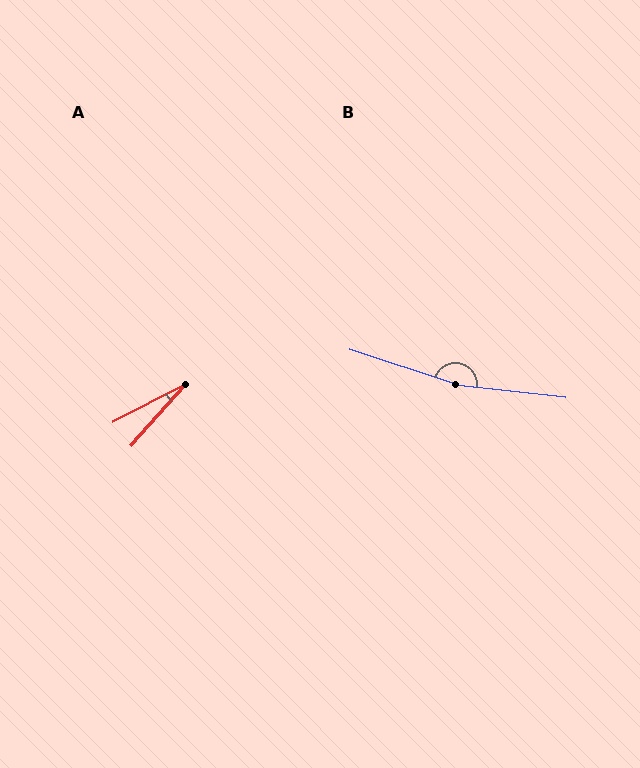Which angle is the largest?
B, at approximately 168 degrees.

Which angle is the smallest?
A, at approximately 21 degrees.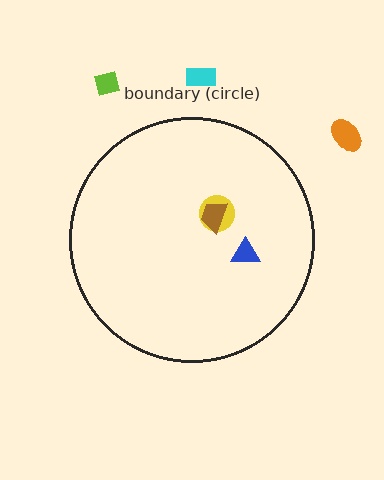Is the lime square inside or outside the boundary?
Outside.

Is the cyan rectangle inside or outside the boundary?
Outside.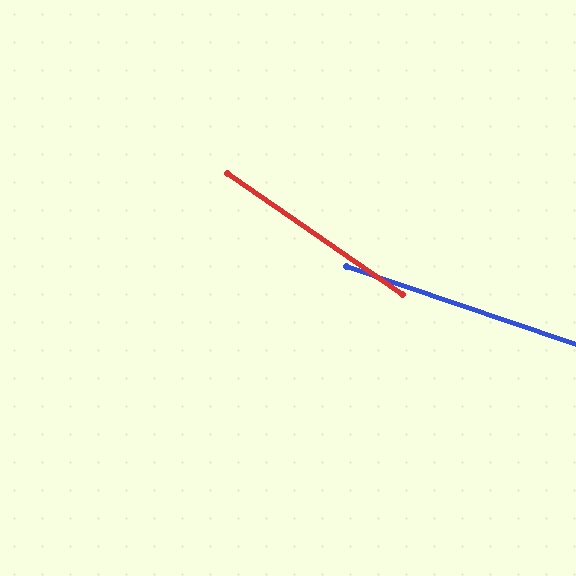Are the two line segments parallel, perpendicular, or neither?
Neither parallel nor perpendicular — they differ by about 16°.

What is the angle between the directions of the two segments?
Approximately 16 degrees.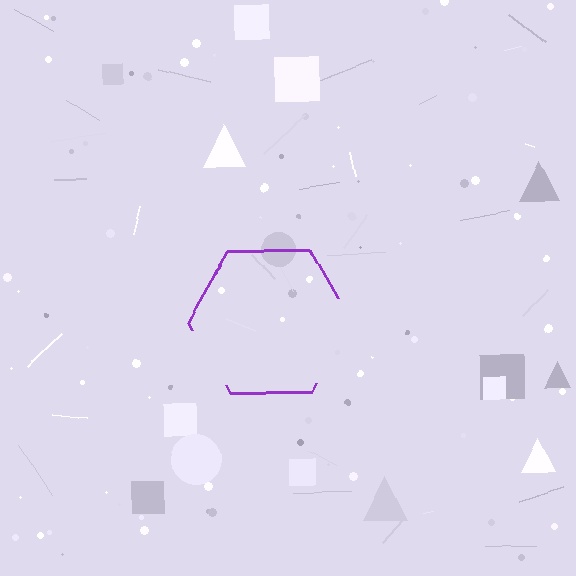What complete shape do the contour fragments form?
The contour fragments form a hexagon.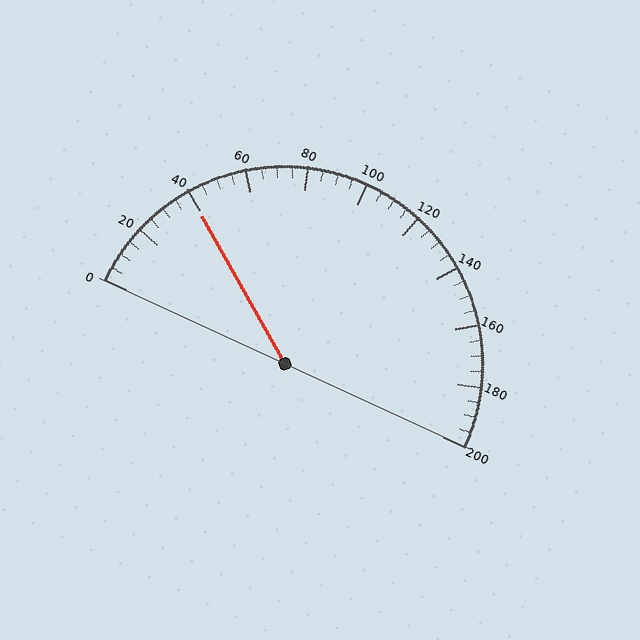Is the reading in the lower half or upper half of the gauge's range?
The reading is in the lower half of the range (0 to 200).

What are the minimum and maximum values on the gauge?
The gauge ranges from 0 to 200.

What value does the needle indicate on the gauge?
The needle indicates approximately 40.